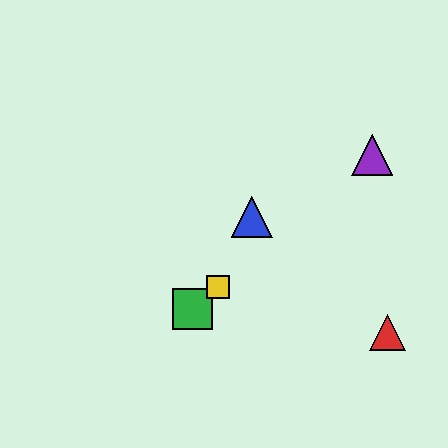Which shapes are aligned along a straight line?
The green square, the yellow square, the purple triangle are aligned along a straight line.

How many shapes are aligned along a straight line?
3 shapes (the green square, the yellow square, the purple triangle) are aligned along a straight line.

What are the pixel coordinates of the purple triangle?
The purple triangle is at (372, 155).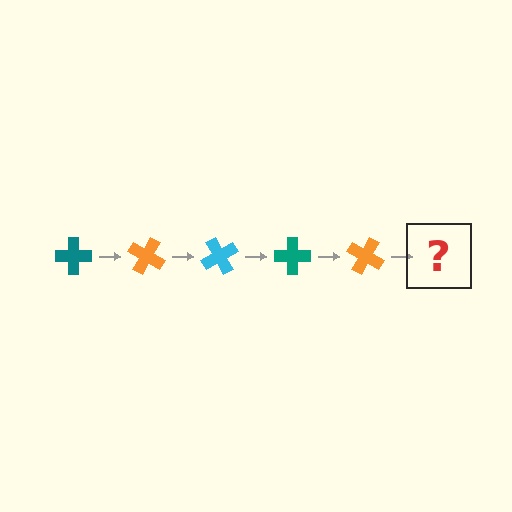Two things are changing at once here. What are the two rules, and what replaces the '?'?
The two rules are that it rotates 30 degrees each step and the color cycles through teal, orange, and cyan. The '?' should be a cyan cross, rotated 150 degrees from the start.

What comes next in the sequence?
The next element should be a cyan cross, rotated 150 degrees from the start.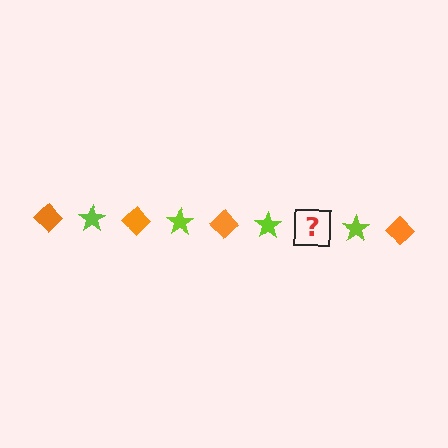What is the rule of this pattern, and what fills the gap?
The rule is that the pattern alternates between orange diamond and lime star. The gap should be filled with an orange diamond.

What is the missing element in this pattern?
The missing element is an orange diamond.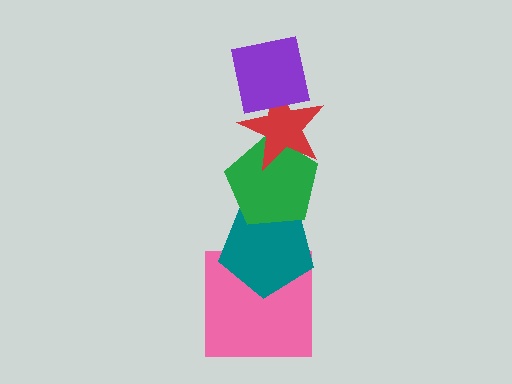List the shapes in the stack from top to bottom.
From top to bottom: the purple square, the red star, the green pentagon, the teal pentagon, the pink square.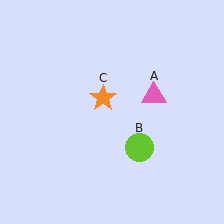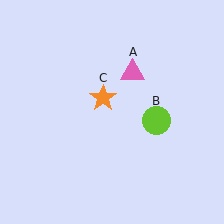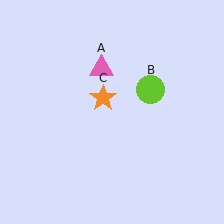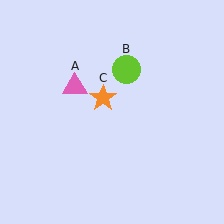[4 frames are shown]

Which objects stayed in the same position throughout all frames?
Orange star (object C) remained stationary.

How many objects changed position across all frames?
2 objects changed position: pink triangle (object A), lime circle (object B).